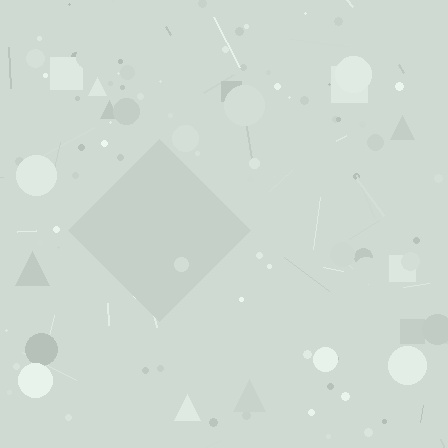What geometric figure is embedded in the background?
A diamond is embedded in the background.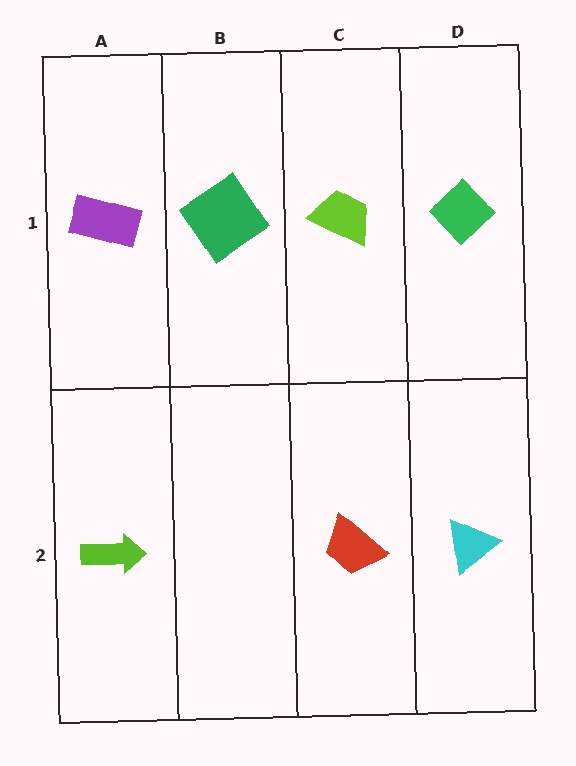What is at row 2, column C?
A red trapezoid.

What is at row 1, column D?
A green diamond.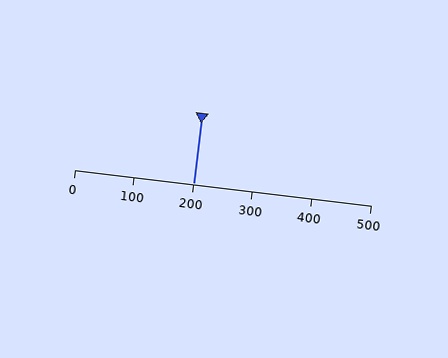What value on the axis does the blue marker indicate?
The marker indicates approximately 200.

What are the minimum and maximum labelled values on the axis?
The axis runs from 0 to 500.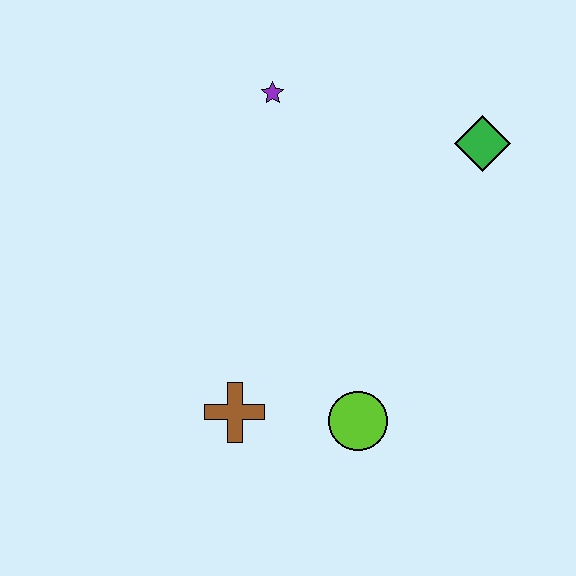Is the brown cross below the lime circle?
No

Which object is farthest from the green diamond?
The brown cross is farthest from the green diamond.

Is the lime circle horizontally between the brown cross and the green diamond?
Yes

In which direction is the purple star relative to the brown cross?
The purple star is above the brown cross.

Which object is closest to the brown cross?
The lime circle is closest to the brown cross.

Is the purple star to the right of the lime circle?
No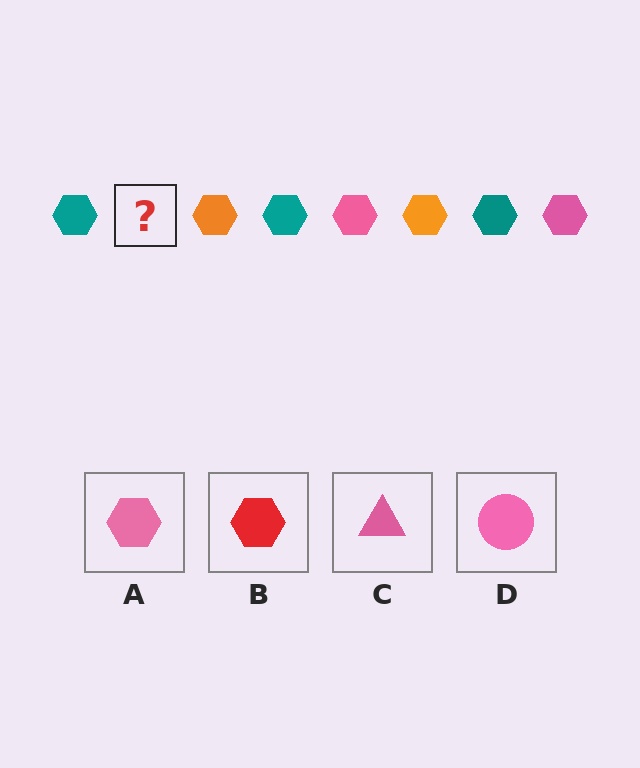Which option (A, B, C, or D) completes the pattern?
A.